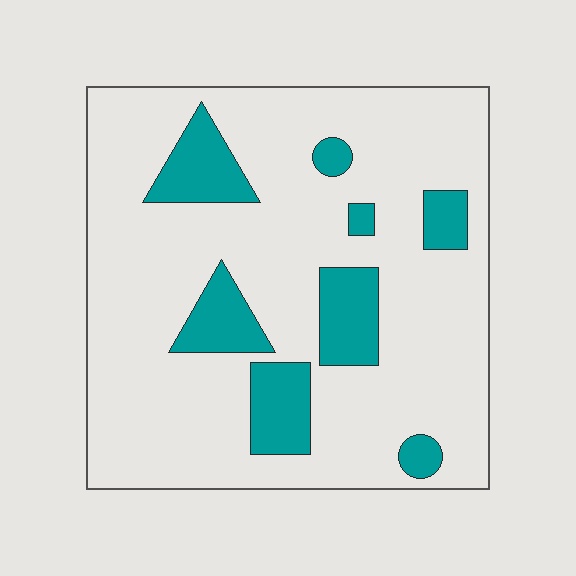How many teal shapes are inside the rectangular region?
8.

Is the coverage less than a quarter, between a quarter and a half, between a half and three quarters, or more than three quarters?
Less than a quarter.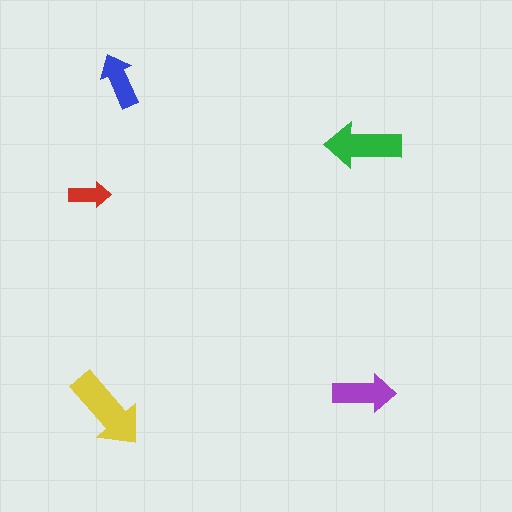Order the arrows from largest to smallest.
the yellow one, the green one, the purple one, the blue one, the red one.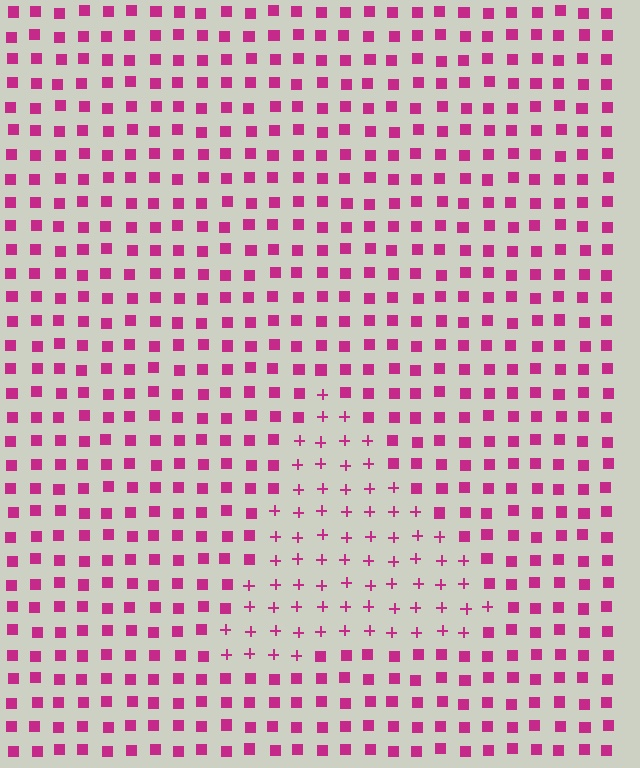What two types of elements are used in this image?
The image uses plus signs inside the triangle region and squares outside it.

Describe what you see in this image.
The image is filled with small magenta elements arranged in a uniform grid. A triangle-shaped region contains plus signs, while the surrounding area contains squares. The boundary is defined purely by the change in element shape.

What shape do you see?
I see a triangle.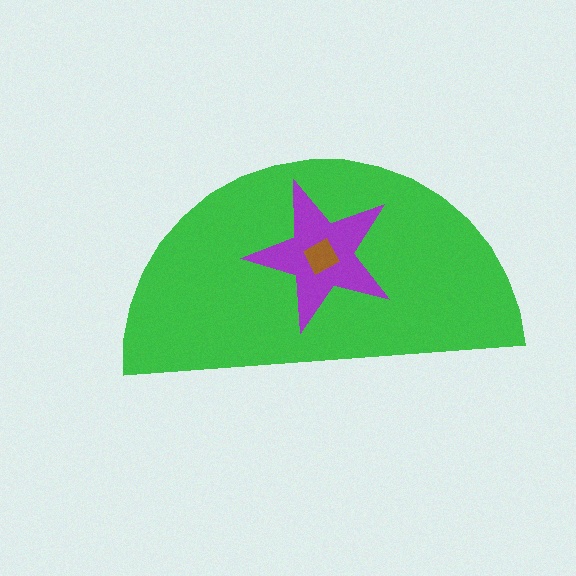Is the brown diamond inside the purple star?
Yes.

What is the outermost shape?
The green semicircle.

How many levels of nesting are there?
3.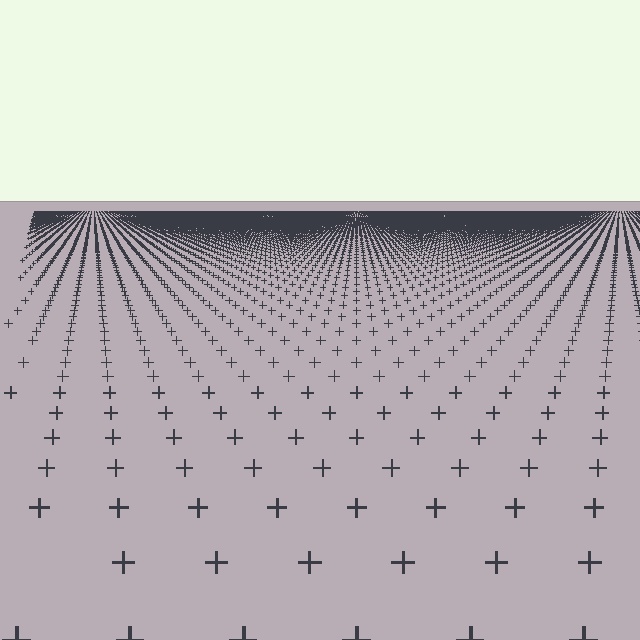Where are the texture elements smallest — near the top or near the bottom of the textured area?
Near the top.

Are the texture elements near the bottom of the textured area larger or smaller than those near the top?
Larger. Near the bottom, elements are closer to the viewer and appear at a bigger on-screen size.